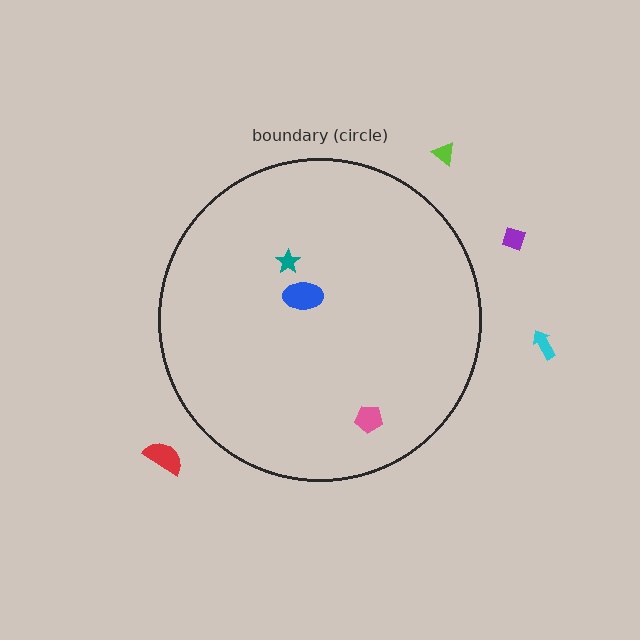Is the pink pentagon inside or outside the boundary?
Inside.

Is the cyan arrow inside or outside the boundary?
Outside.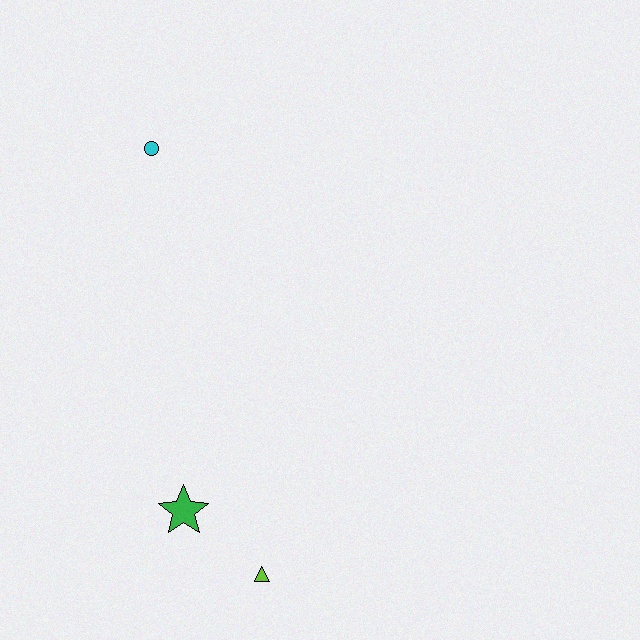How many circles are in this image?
There is 1 circle.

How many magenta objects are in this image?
There are no magenta objects.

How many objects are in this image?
There are 3 objects.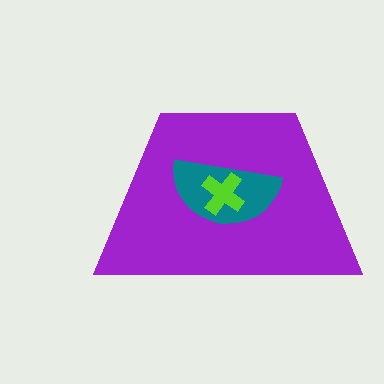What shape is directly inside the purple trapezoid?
The teal semicircle.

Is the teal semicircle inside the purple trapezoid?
Yes.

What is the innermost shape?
The lime cross.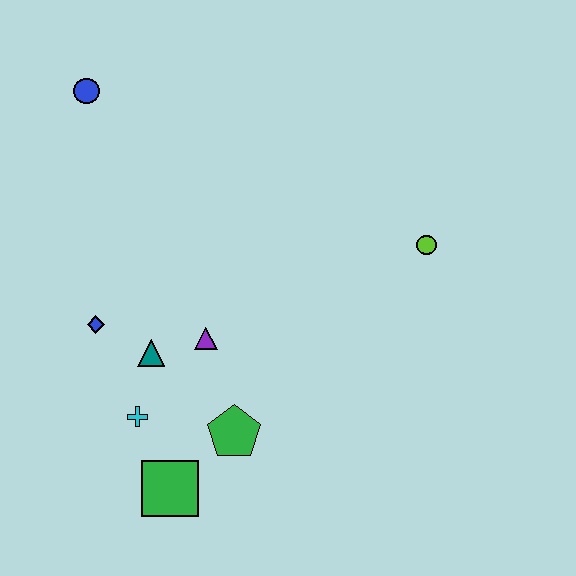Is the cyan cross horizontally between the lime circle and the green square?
No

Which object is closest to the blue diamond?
The teal triangle is closest to the blue diamond.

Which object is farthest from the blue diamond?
The lime circle is farthest from the blue diamond.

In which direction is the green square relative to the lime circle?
The green square is to the left of the lime circle.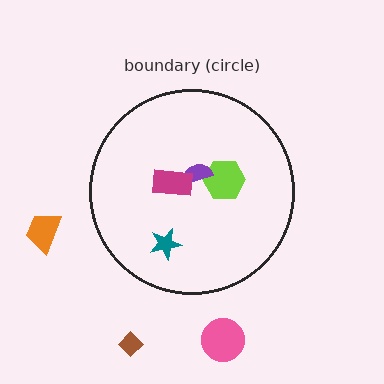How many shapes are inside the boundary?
4 inside, 3 outside.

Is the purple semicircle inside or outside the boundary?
Inside.